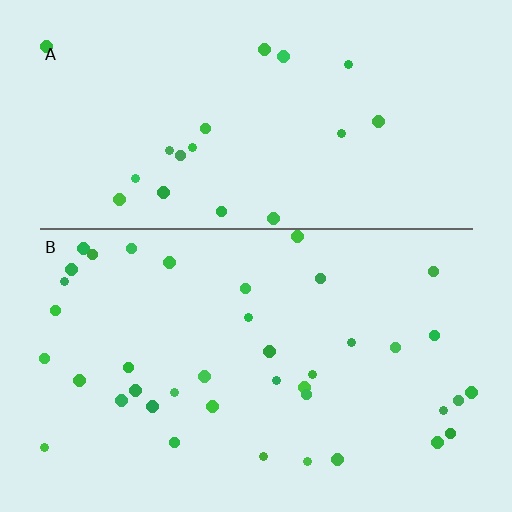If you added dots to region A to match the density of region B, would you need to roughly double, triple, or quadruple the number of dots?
Approximately double.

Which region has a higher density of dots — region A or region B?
B (the bottom).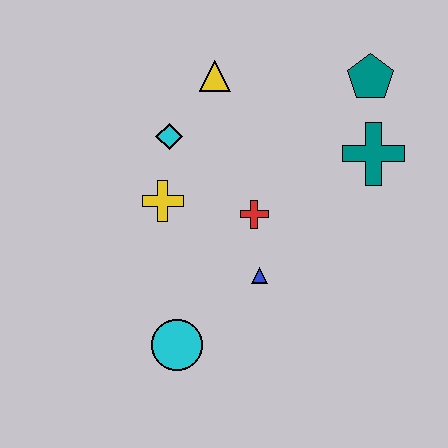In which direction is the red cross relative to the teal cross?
The red cross is to the left of the teal cross.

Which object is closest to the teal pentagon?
The teal cross is closest to the teal pentagon.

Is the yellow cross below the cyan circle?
No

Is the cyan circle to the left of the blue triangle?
Yes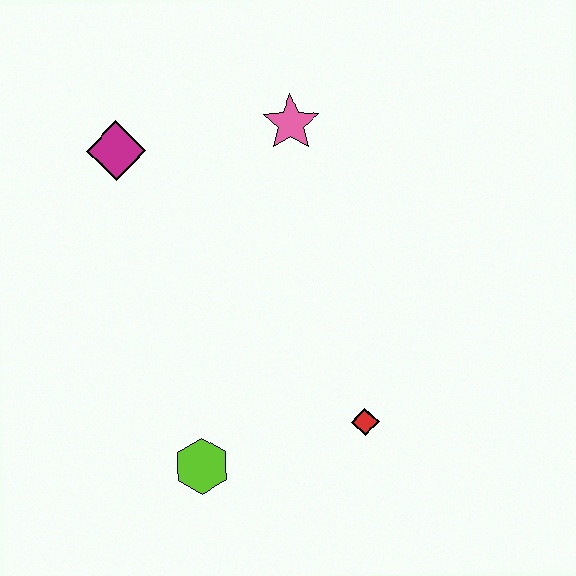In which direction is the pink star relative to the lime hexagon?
The pink star is above the lime hexagon.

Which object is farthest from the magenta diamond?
The red diamond is farthest from the magenta diamond.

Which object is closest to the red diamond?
The lime hexagon is closest to the red diamond.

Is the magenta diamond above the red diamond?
Yes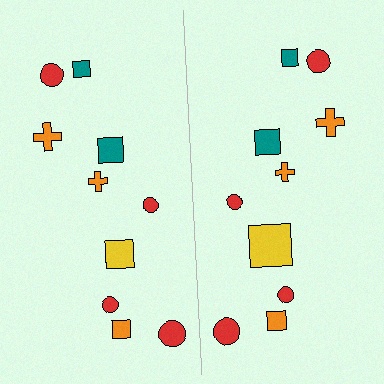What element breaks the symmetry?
The yellow square on the right side has a different size than its mirror counterpart.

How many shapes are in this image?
There are 20 shapes in this image.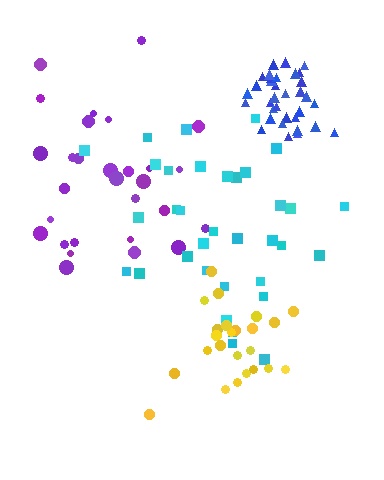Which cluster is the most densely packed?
Blue.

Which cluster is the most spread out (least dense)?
Purple.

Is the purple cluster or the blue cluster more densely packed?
Blue.